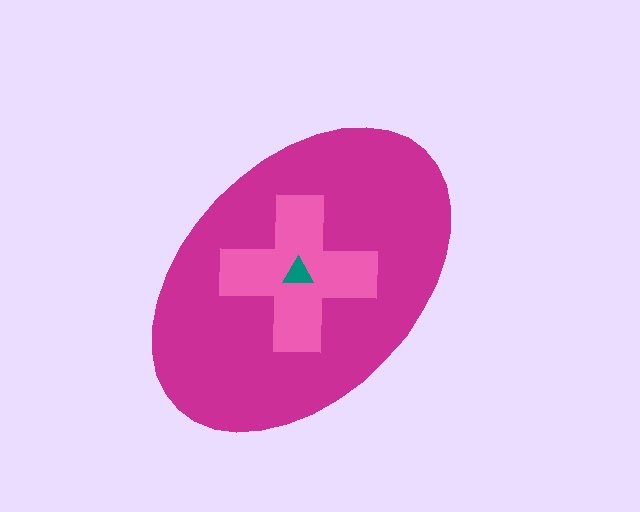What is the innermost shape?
The teal triangle.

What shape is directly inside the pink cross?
The teal triangle.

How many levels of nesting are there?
3.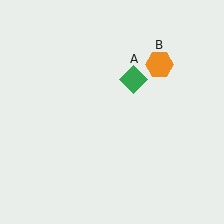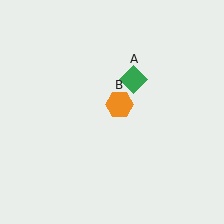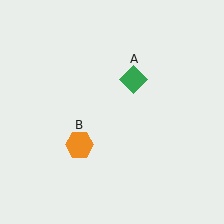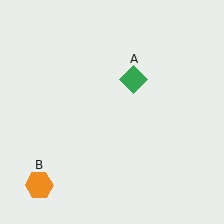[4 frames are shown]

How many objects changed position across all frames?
1 object changed position: orange hexagon (object B).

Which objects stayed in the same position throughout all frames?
Green diamond (object A) remained stationary.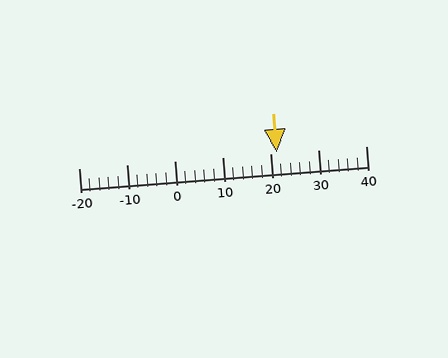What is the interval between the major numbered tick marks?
The major tick marks are spaced 10 units apart.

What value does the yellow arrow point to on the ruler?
The yellow arrow points to approximately 21.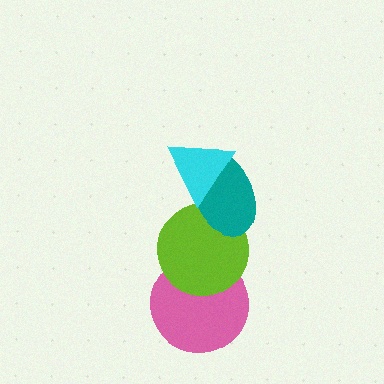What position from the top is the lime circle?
The lime circle is 3rd from the top.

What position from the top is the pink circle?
The pink circle is 4th from the top.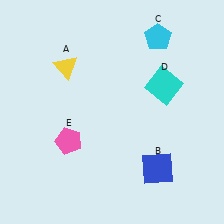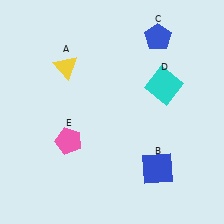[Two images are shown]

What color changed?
The pentagon (C) changed from cyan in Image 1 to blue in Image 2.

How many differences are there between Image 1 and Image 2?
There is 1 difference between the two images.